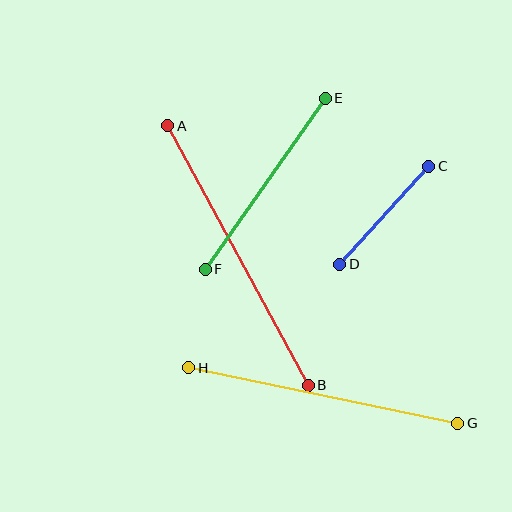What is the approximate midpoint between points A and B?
The midpoint is at approximately (238, 256) pixels.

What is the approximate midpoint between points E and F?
The midpoint is at approximately (265, 184) pixels.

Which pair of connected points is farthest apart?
Points A and B are farthest apart.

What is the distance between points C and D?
The distance is approximately 132 pixels.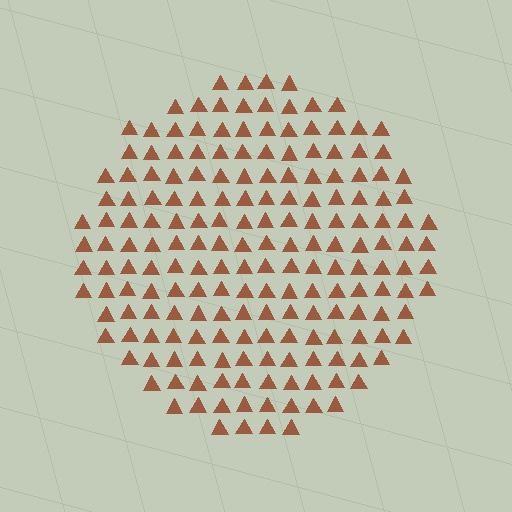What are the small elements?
The small elements are triangles.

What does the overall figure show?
The overall figure shows a circle.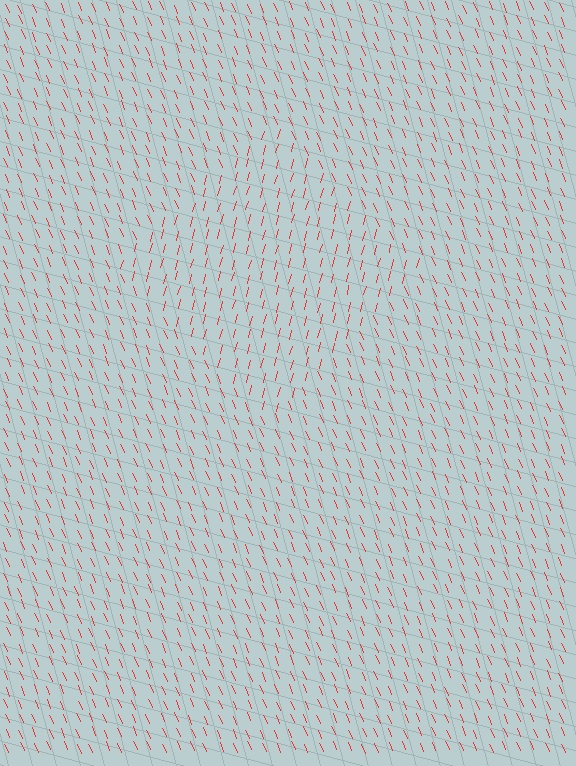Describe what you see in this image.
The image is filled with small red line segments. A diamond region in the image has lines oriented differently from the surrounding lines, creating a visible texture boundary.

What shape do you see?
I see a diamond.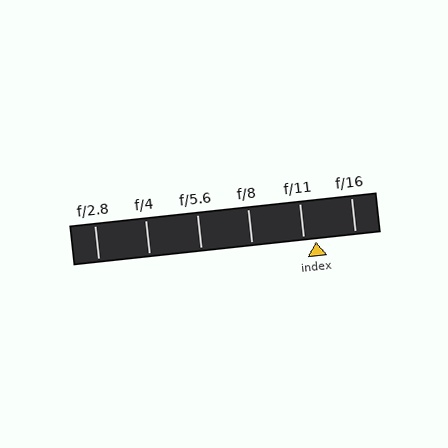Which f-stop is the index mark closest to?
The index mark is closest to f/11.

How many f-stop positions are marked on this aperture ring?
There are 6 f-stop positions marked.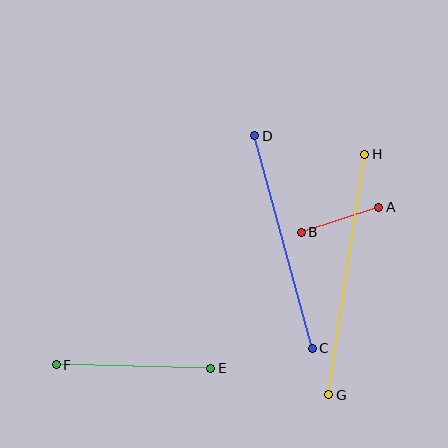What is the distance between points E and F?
The distance is approximately 155 pixels.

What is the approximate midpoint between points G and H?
The midpoint is at approximately (347, 274) pixels.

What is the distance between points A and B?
The distance is approximately 81 pixels.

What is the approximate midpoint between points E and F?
The midpoint is at approximately (133, 366) pixels.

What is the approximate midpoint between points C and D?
The midpoint is at approximately (283, 242) pixels.